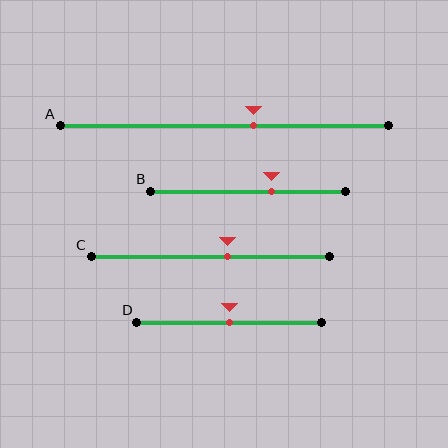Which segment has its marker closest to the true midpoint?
Segment D has its marker closest to the true midpoint.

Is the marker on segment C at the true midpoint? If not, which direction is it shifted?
No, the marker on segment C is shifted to the right by about 7% of the segment length.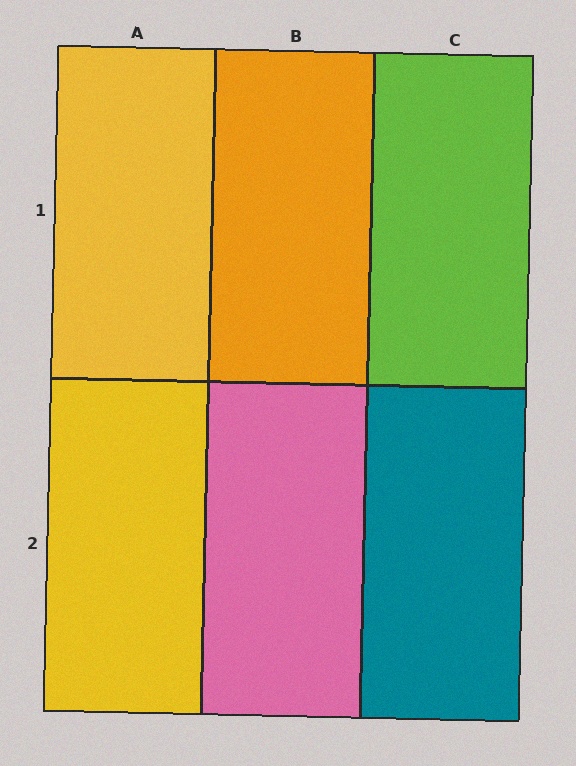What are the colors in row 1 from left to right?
Yellow, orange, lime.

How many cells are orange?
1 cell is orange.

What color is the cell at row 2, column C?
Teal.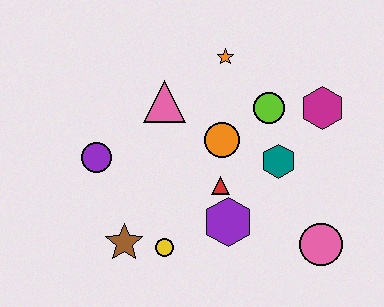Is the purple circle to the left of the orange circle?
Yes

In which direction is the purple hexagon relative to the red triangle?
The purple hexagon is below the red triangle.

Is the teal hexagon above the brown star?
Yes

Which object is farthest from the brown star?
The magenta hexagon is farthest from the brown star.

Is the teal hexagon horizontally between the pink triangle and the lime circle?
No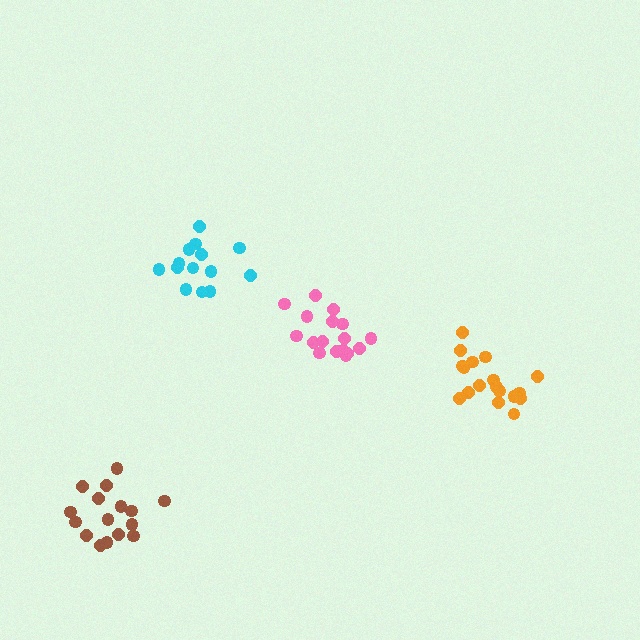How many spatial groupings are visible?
There are 4 spatial groupings.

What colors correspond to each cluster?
The clusters are colored: orange, cyan, brown, pink.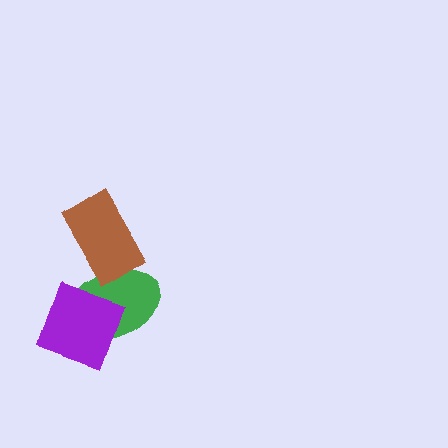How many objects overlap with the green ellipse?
2 objects overlap with the green ellipse.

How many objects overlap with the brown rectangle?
1 object overlaps with the brown rectangle.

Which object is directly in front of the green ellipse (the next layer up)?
The purple square is directly in front of the green ellipse.